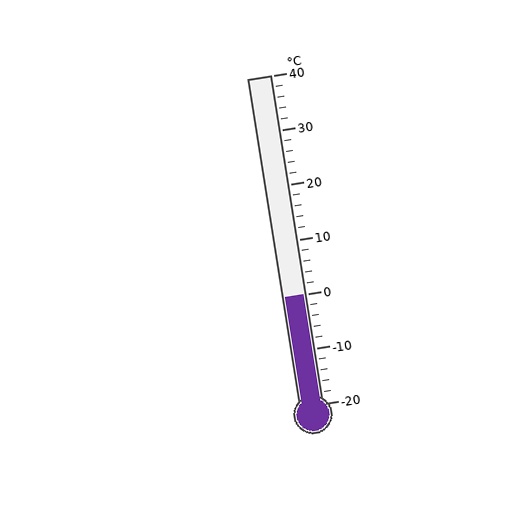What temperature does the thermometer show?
The thermometer shows approximately 0°C.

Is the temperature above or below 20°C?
The temperature is below 20°C.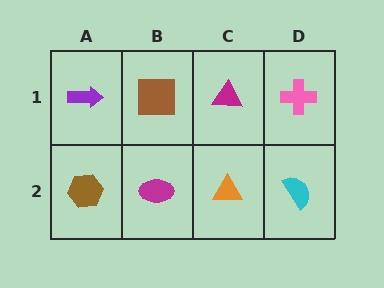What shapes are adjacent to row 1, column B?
A magenta ellipse (row 2, column B), a purple arrow (row 1, column A), a magenta triangle (row 1, column C).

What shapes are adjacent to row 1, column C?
An orange triangle (row 2, column C), a brown square (row 1, column B), a pink cross (row 1, column D).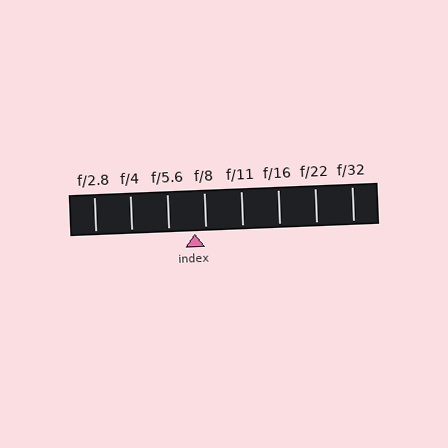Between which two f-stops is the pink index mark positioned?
The index mark is between f/5.6 and f/8.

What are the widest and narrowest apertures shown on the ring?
The widest aperture shown is f/2.8 and the narrowest is f/32.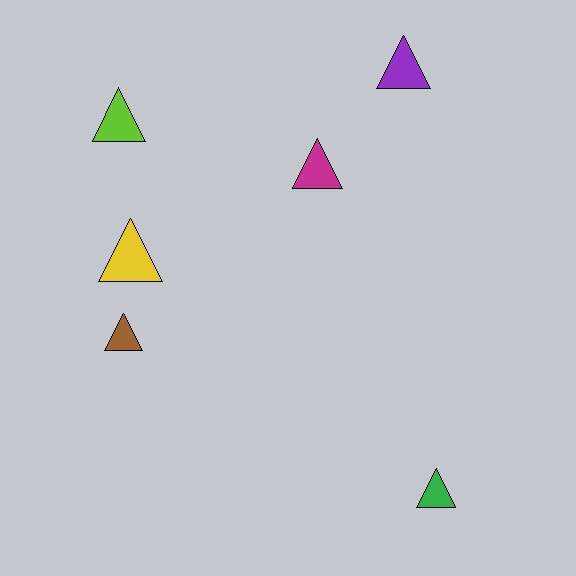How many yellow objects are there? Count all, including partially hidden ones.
There is 1 yellow object.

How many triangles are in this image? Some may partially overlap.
There are 6 triangles.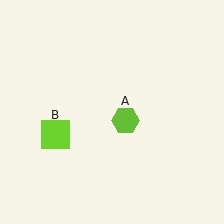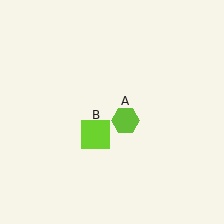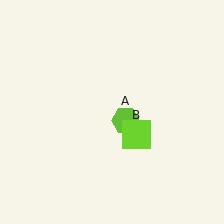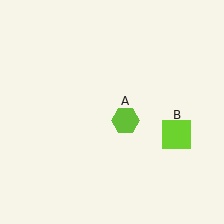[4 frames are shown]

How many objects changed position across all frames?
1 object changed position: lime square (object B).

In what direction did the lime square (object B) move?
The lime square (object B) moved right.